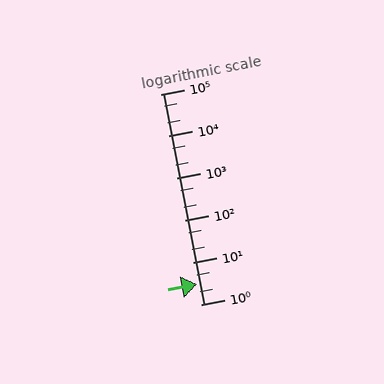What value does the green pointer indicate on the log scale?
The pointer indicates approximately 3.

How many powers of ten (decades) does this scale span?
The scale spans 5 decades, from 1 to 100000.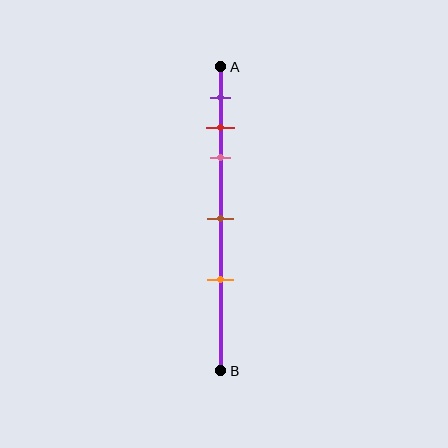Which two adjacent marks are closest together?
The red and pink marks are the closest adjacent pair.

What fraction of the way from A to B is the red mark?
The red mark is approximately 20% (0.2) of the way from A to B.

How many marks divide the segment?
There are 5 marks dividing the segment.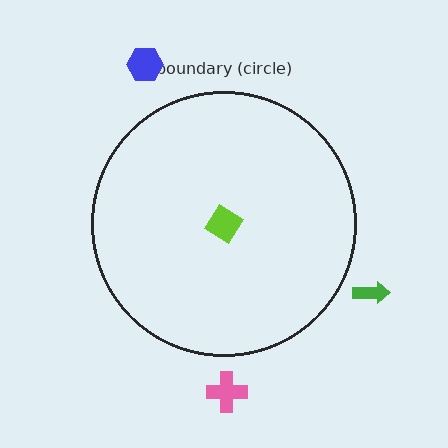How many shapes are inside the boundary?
1 inside, 3 outside.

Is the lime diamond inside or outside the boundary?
Inside.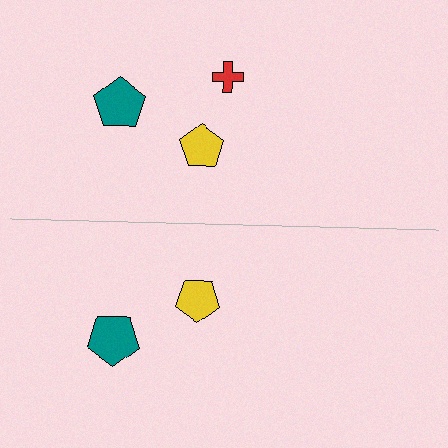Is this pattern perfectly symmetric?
No, the pattern is not perfectly symmetric. A red cross is missing from the bottom side.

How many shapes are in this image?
There are 5 shapes in this image.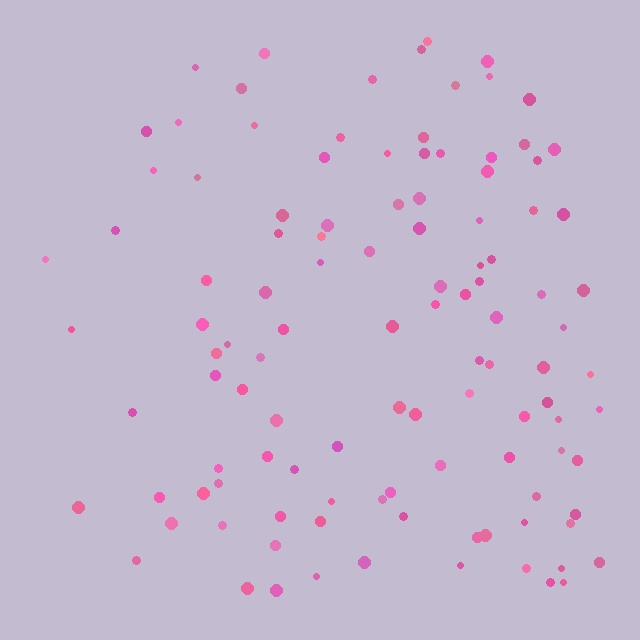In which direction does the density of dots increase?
From left to right, with the right side densest.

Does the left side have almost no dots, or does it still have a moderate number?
Still a moderate number, just noticeably fewer than the right.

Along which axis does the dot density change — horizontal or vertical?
Horizontal.